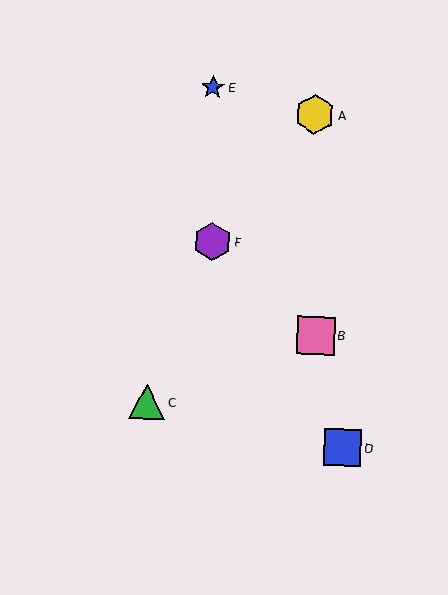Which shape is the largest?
The yellow hexagon (labeled A) is the largest.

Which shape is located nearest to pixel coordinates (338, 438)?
The blue square (labeled D) at (343, 448) is nearest to that location.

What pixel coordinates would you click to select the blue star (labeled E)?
Click at (213, 87) to select the blue star E.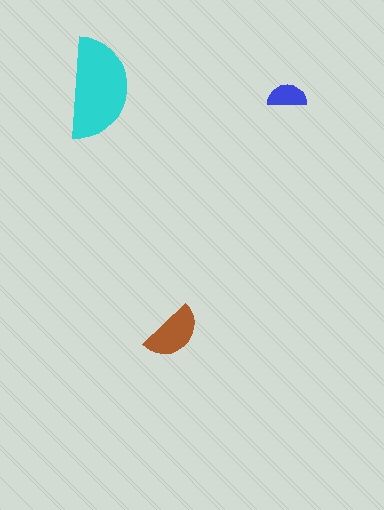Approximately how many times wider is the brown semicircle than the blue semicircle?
About 1.5 times wider.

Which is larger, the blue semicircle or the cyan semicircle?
The cyan one.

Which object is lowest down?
The brown semicircle is bottommost.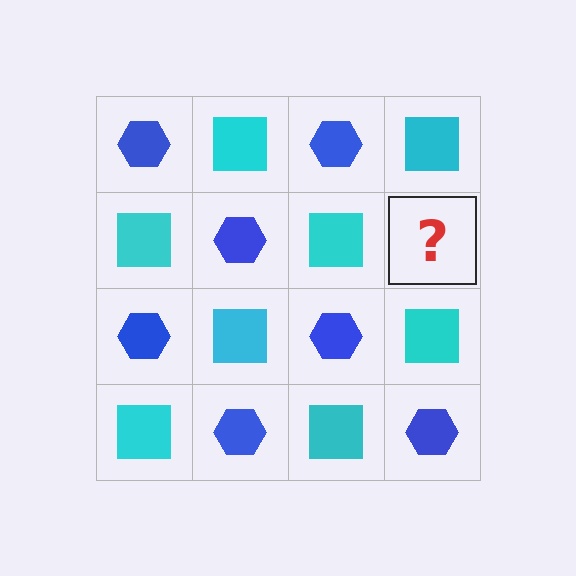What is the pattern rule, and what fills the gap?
The rule is that it alternates blue hexagon and cyan square in a checkerboard pattern. The gap should be filled with a blue hexagon.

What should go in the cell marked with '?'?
The missing cell should contain a blue hexagon.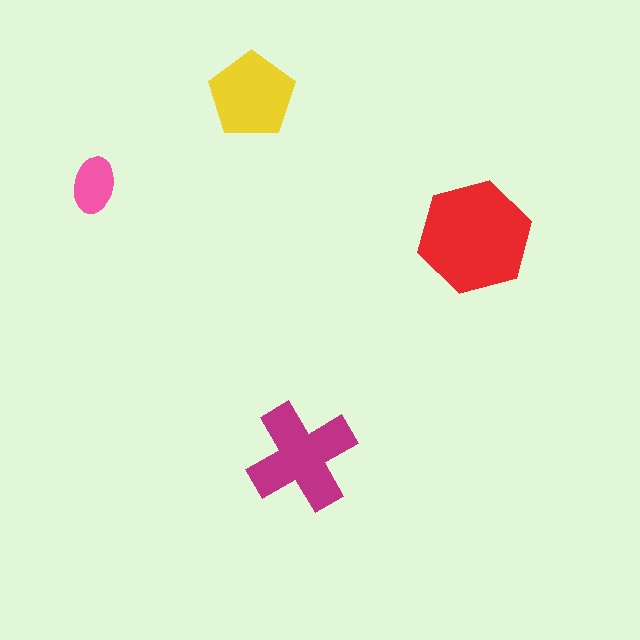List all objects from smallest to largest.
The pink ellipse, the yellow pentagon, the magenta cross, the red hexagon.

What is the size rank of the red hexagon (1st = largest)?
1st.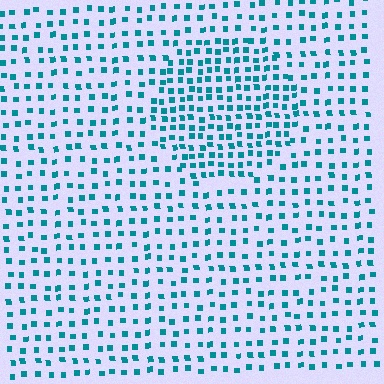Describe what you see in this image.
The image contains small teal elements arranged at two different densities. A circle-shaped region is visible where the elements are more densely packed than the surrounding area.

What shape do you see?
I see a circle.